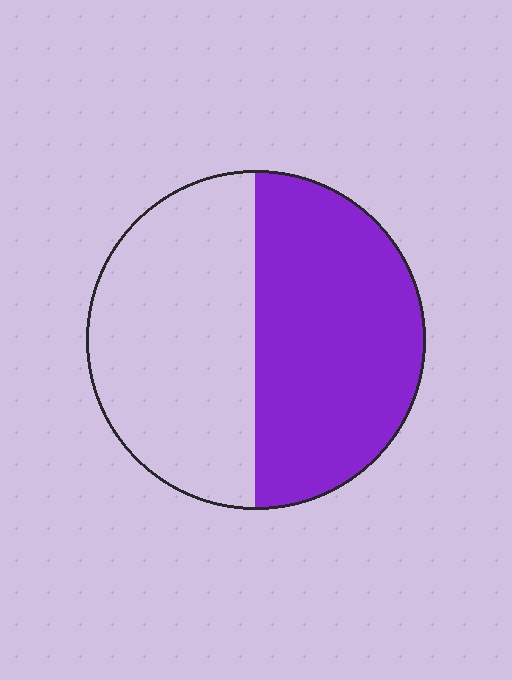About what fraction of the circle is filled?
About one half (1/2).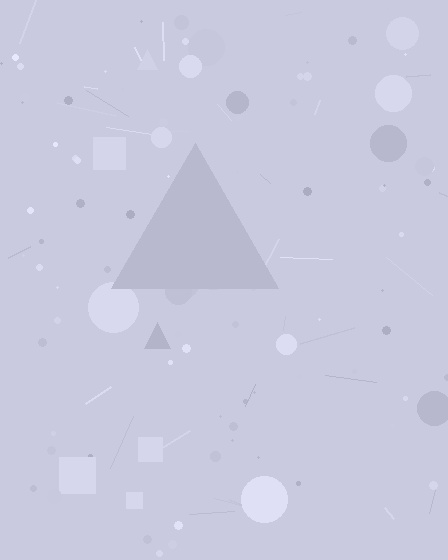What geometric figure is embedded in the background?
A triangle is embedded in the background.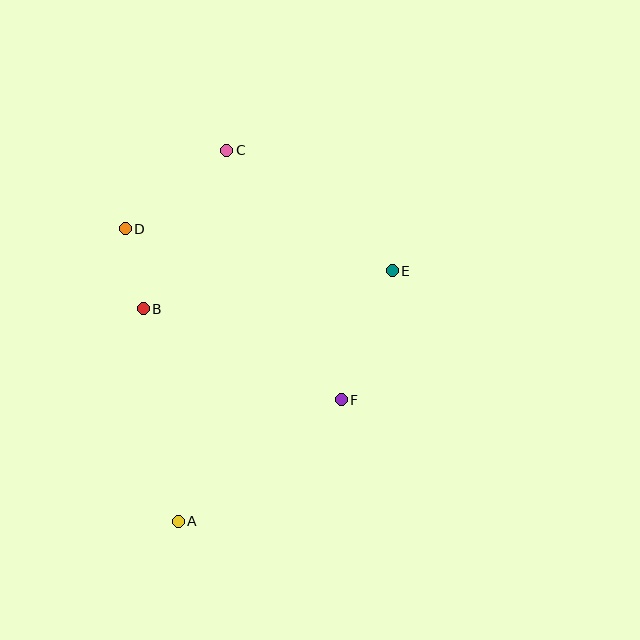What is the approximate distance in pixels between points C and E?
The distance between C and E is approximately 205 pixels.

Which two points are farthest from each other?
Points A and C are farthest from each other.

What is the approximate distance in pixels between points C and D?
The distance between C and D is approximately 128 pixels.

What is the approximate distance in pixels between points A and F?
The distance between A and F is approximately 204 pixels.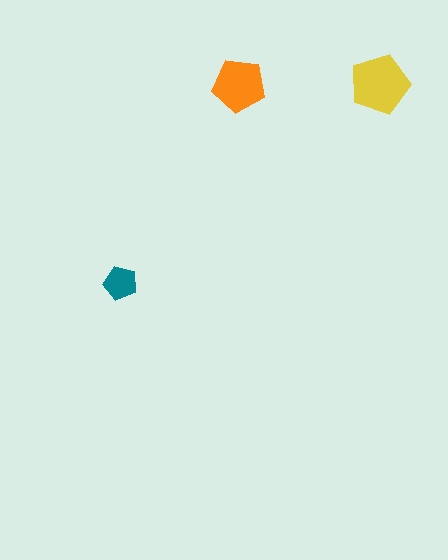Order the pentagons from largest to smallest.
the yellow one, the orange one, the teal one.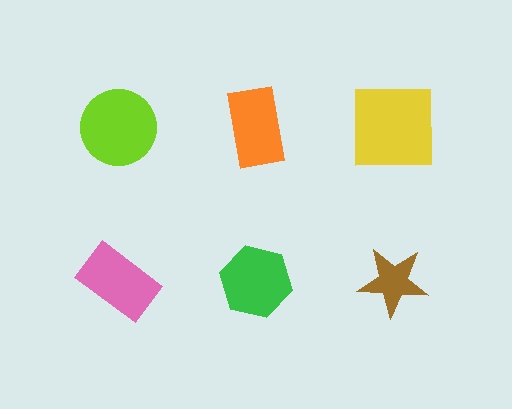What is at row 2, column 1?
A pink rectangle.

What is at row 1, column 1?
A lime circle.